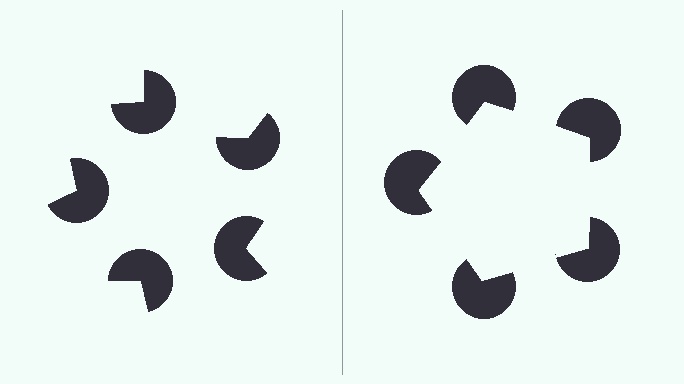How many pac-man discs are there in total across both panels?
10 — 5 on each side.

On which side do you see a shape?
An illusory pentagon appears on the right side. On the left side the wedge cuts are rotated, so no coherent shape forms.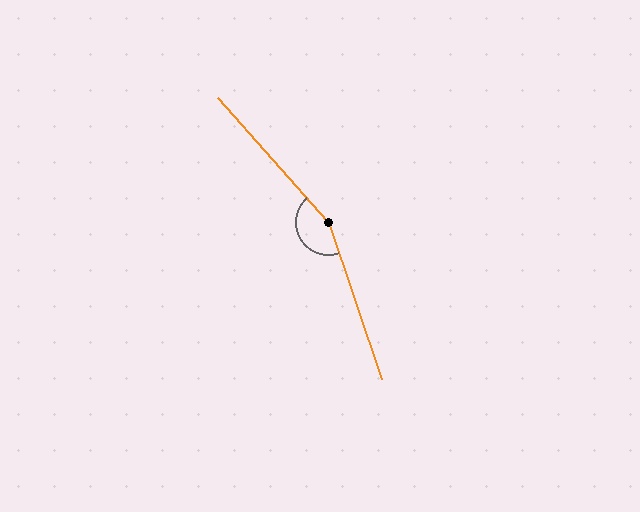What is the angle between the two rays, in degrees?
Approximately 157 degrees.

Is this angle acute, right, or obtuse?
It is obtuse.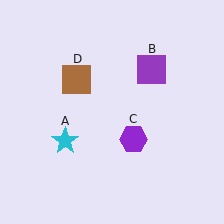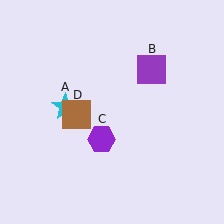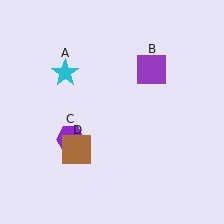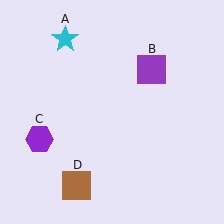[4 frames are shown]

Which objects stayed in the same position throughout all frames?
Purple square (object B) remained stationary.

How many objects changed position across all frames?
3 objects changed position: cyan star (object A), purple hexagon (object C), brown square (object D).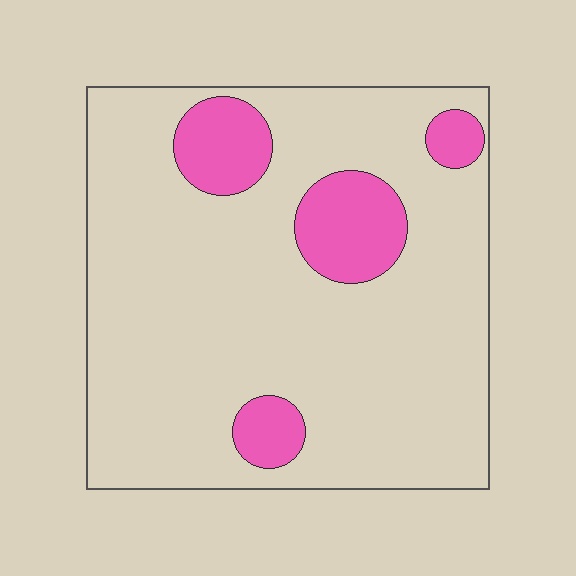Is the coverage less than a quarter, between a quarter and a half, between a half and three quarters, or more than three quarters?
Less than a quarter.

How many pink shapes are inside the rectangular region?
4.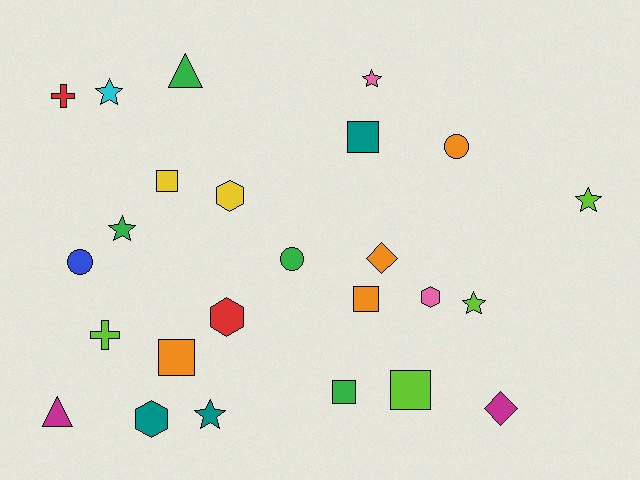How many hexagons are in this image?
There are 4 hexagons.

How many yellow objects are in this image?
There are 2 yellow objects.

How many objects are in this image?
There are 25 objects.